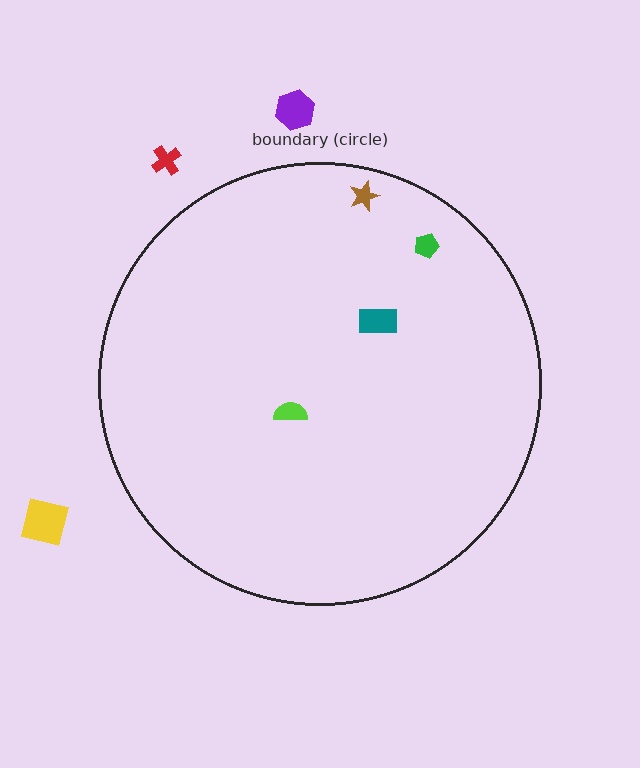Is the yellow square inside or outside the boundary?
Outside.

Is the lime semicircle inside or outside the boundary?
Inside.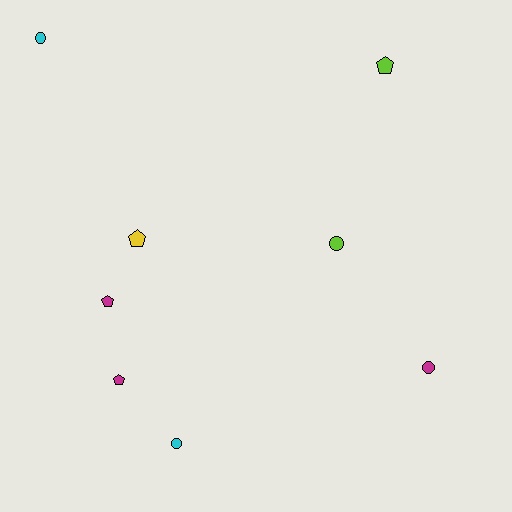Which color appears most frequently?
Magenta, with 3 objects.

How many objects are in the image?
There are 8 objects.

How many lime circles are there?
There is 1 lime circle.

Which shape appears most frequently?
Pentagon, with 4 objects.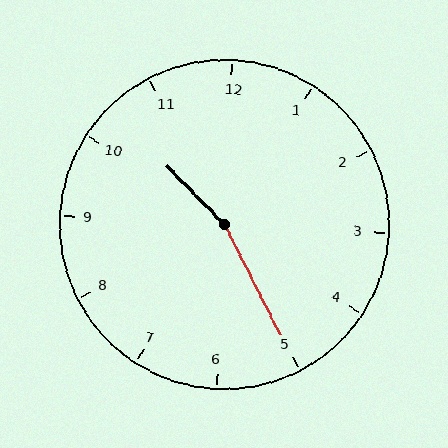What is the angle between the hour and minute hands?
Approximately 162 degrees.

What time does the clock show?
10:25.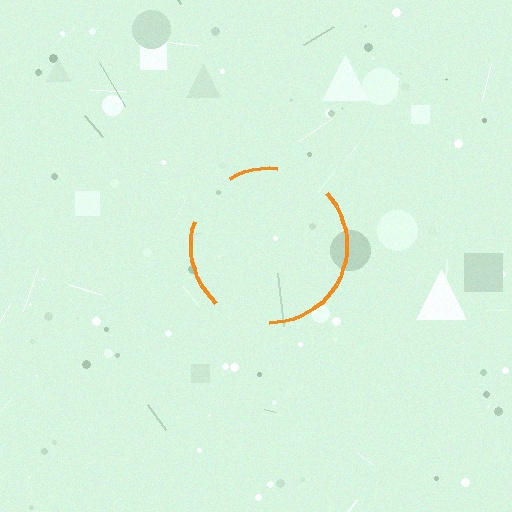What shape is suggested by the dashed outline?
The dashed outline suggests a circle.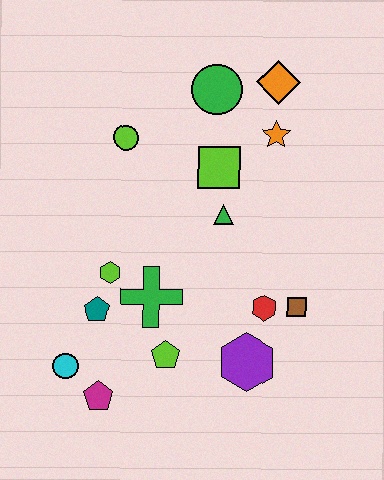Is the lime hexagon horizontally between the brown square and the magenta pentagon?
Yes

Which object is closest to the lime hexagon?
The teal pentagon is closest to the lime hexagon.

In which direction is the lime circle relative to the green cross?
The lime circle is above the green cross.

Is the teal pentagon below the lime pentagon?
No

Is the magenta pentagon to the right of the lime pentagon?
No